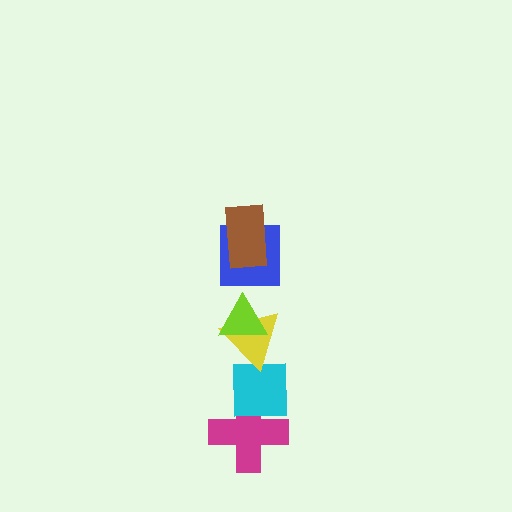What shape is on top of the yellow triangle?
The lime triangle is on top of the yellow triangle.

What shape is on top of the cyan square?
The yellow triangle is on top of the cyan square.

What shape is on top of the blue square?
The brown rectangle is on top of the blue square.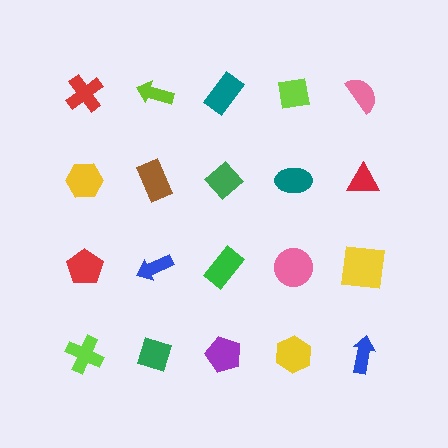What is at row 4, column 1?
A lime cross.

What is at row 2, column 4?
A teal ellipse.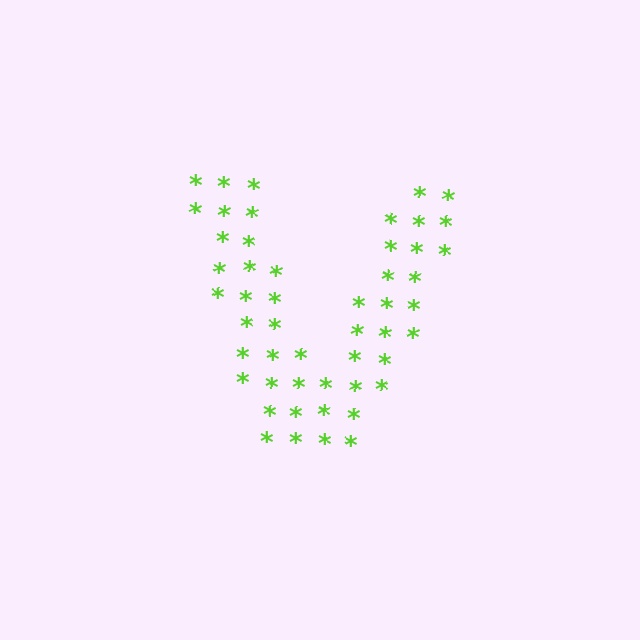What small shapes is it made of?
It is made of small asterisks.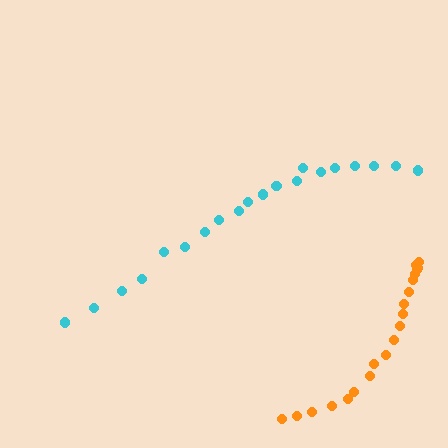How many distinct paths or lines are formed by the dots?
There are 2 distinct paths.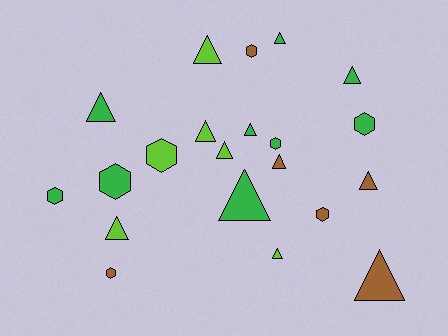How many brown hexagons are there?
There are 3 brown hexagons.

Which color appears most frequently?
Green, with 9 objects.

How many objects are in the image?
There are 21 objects.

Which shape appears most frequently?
Triangle, with 13 objects.